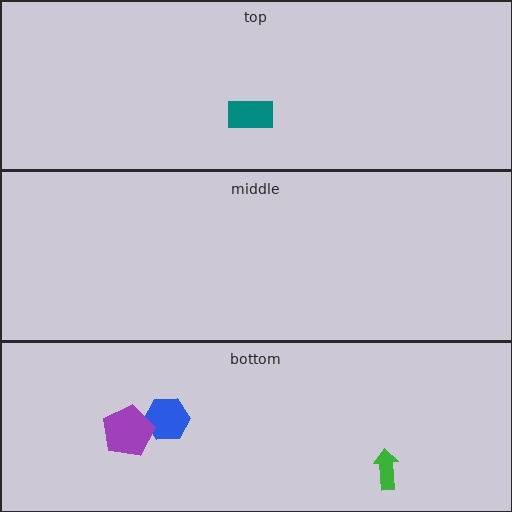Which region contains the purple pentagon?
The bottom region.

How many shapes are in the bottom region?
3.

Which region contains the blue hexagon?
The bottom region.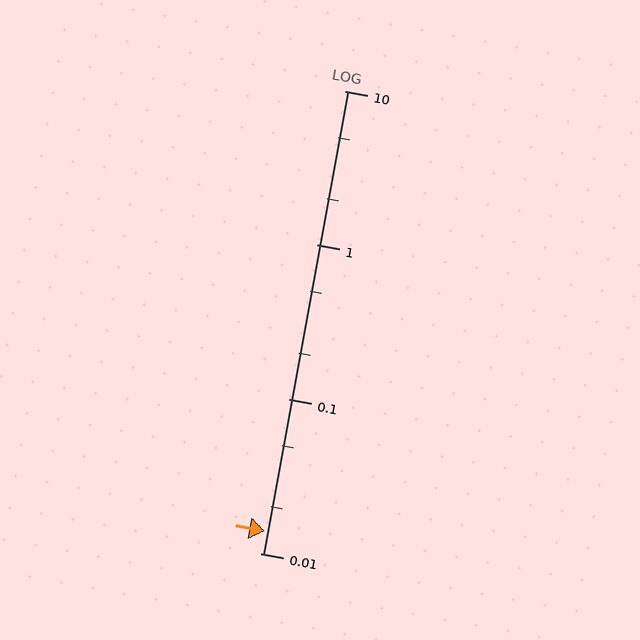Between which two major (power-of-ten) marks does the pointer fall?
The pointer is between 0.01 and 0.1.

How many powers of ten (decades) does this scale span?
The scale spans 3 decades, from 0.01 to 10.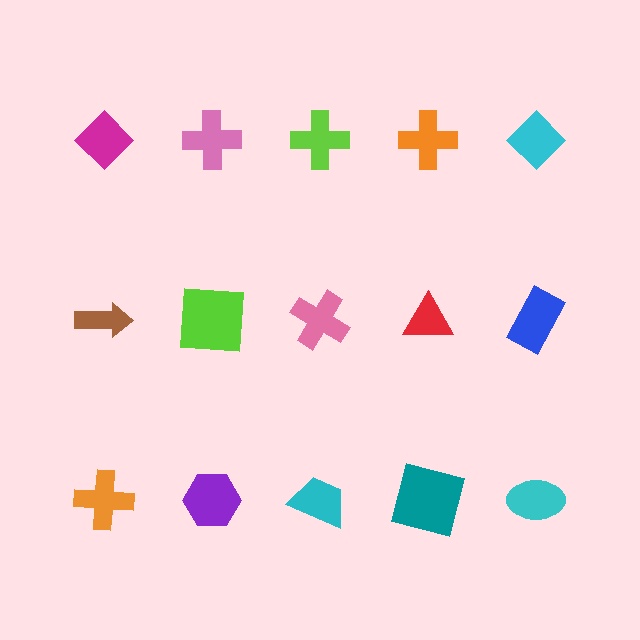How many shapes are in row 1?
5 shapes.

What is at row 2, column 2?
A lime square.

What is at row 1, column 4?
An orange cross.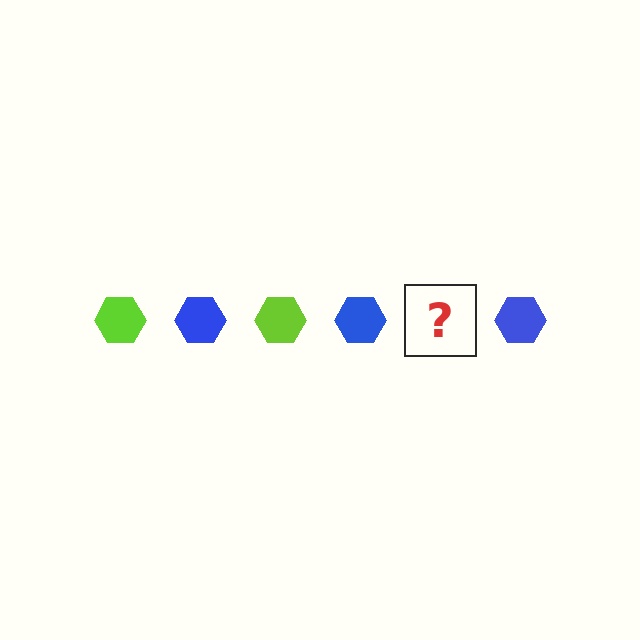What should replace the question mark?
The question mark should be replaced with a lime hexagon.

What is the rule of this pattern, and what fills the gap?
The rule is that the pattern cycles through lime, blue hexagons. The gap should be filled with a lime hexagon.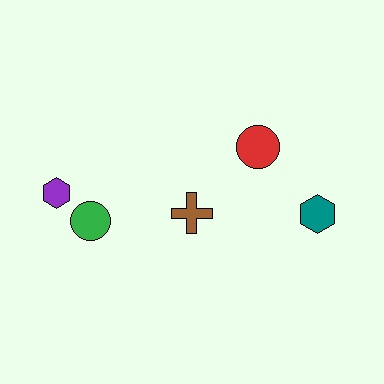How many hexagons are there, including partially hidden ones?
There are 2 hexagons.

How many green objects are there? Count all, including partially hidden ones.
There is 1 green object.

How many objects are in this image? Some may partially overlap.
There are 5 objects.